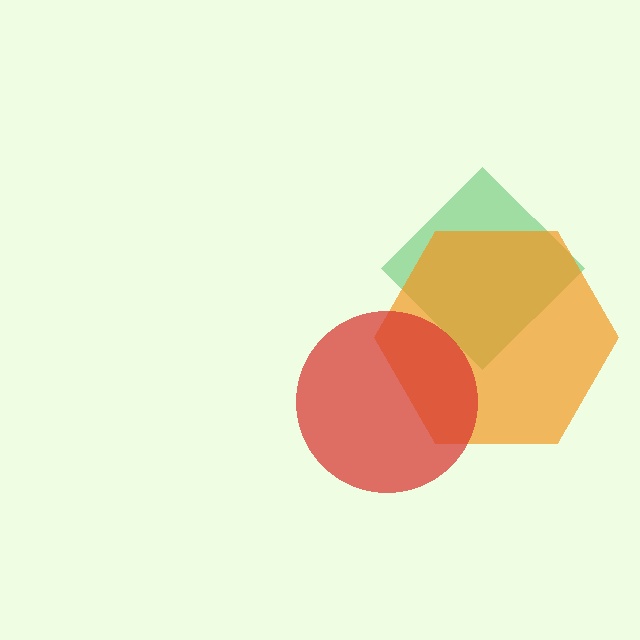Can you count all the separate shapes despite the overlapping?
Yes, there are 3 separate shapes.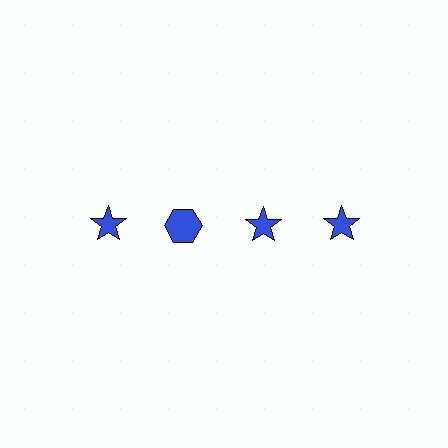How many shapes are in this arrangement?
There are 4 shapes arranged in a grid pattern.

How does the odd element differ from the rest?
It has a different shape: hexagon instead of star.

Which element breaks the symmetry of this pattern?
The blue hexagon in the top row, second from left column breaks the symmetry. All other shapes are blue stars.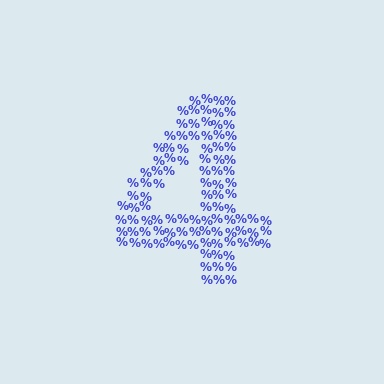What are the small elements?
The small elements are percent signs.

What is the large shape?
The large shape is the digit 4.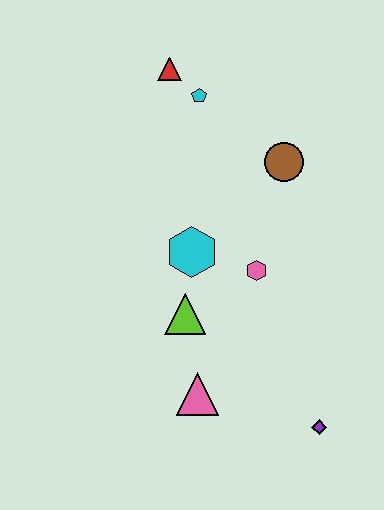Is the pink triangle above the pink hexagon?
No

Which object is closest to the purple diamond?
The pink triangle is closest to the purple diamond.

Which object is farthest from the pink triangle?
The red triangle is farthest from the pink triangle.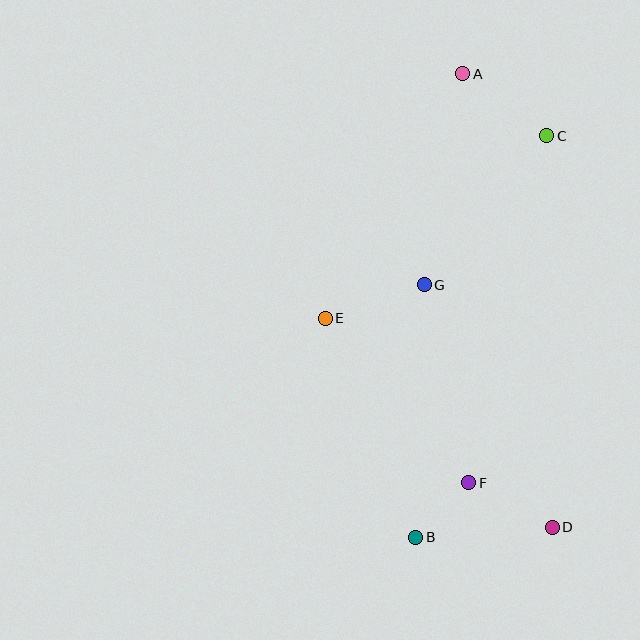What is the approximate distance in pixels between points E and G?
The distance between E and G is approximately 105 pixels.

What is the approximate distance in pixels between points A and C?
The distance between A and C is approximately 105 pixels.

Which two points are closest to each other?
Points B and F are closest to each other.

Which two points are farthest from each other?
Points A and B are farthest from each other.